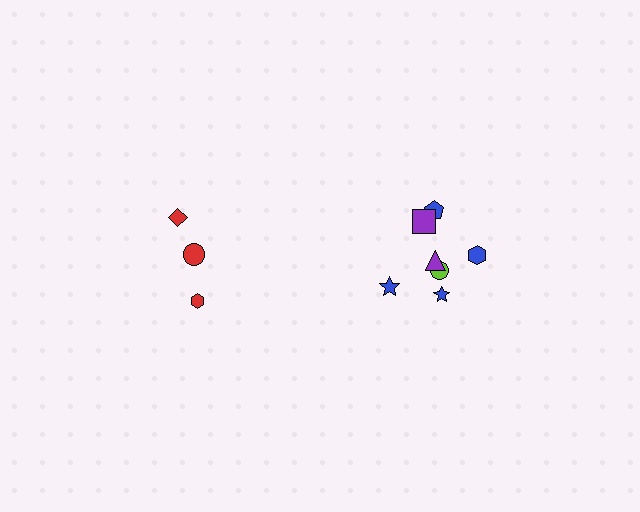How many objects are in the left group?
There are 3 objects.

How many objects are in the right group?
There are 7 objects.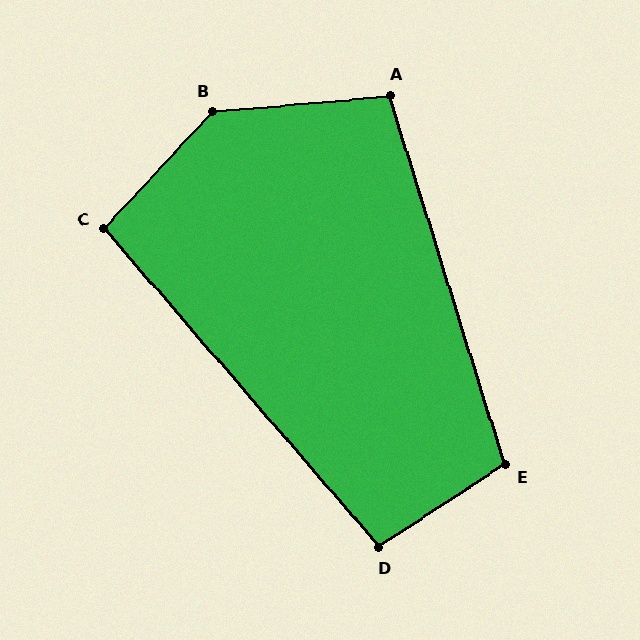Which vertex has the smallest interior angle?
C, at approximately 96 degrees.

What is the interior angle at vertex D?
Approximately 97 degrees (obtuse).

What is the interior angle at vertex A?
Approximately 102 degrees (obtuse).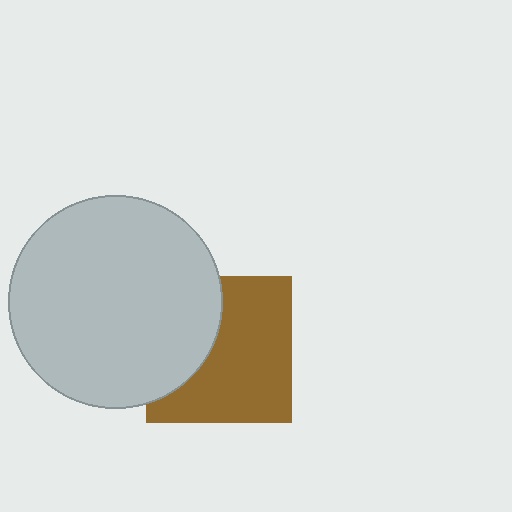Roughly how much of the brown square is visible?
About half of it is visible (roughly 64%).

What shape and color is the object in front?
The object in front is a light gray circle.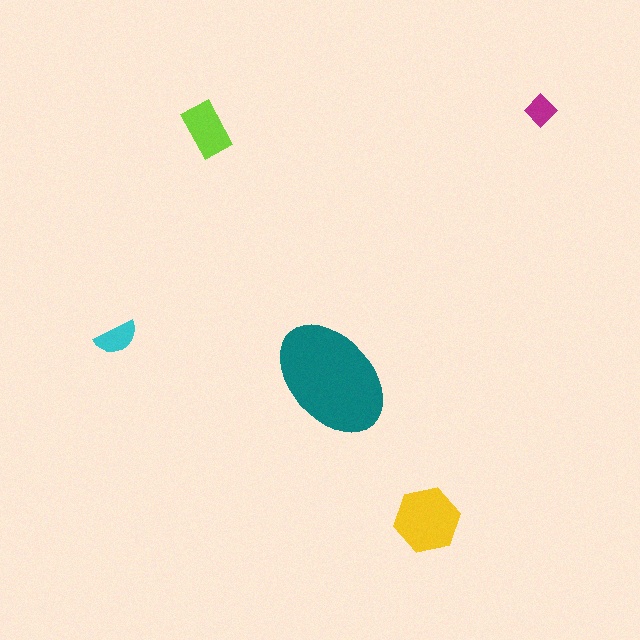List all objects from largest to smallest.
The teal ellipse, the yellow hexagon, the lime rectangle, the cyan semicircle, the magenta diamond.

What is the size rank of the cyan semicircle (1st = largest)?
4th.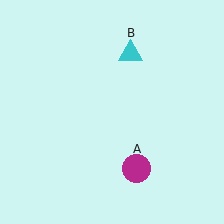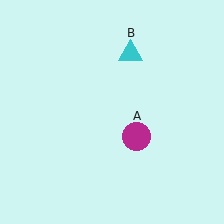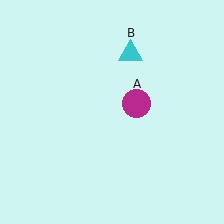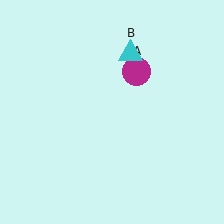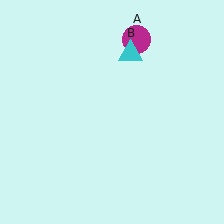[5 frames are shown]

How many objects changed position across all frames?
1 object changed position: magenta circle (object A).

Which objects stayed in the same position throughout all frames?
Cyan triangle (object B) remained stationary.